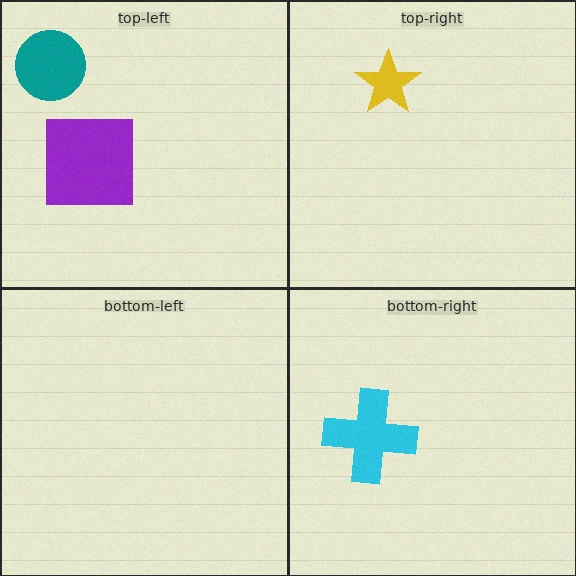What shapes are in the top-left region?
The teal circle, the purple square.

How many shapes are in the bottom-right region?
1.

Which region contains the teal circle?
The top-left region.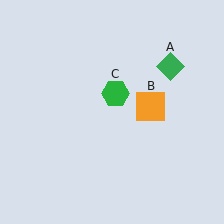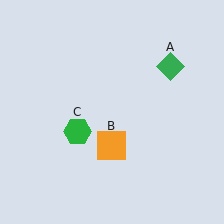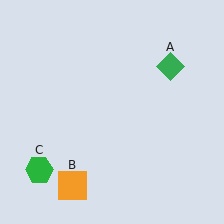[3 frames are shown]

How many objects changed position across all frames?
2 objects changed position: orange square (object B), green hexagon (object C).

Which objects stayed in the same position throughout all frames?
Green diamond (object A) remained stationary.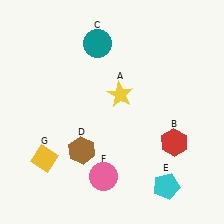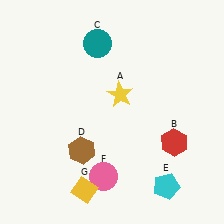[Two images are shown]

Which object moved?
The yellow diamond (G) moved right.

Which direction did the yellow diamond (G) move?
The yellow diamond (G) moved right.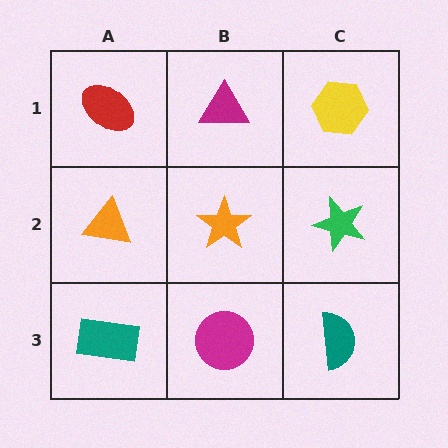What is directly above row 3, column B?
An orange star.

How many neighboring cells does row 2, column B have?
4.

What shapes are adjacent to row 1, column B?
An orange star (row 2, column B), a red ellipse (row 1, column A), a yellow hexagon (row 1, column C).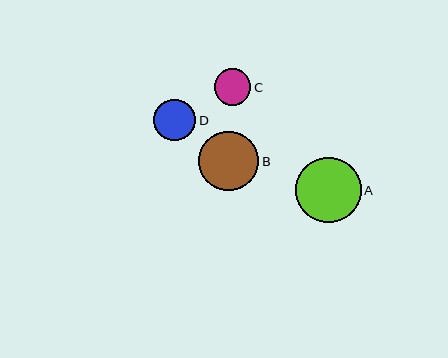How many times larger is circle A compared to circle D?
Circle A is approximately 1.6 times the size of circle D.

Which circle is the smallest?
Circle C is the smallest with a size of approximately 37 pixels.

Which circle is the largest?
Circle A is the largest with a size of approximately 65 pixels.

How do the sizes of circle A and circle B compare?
Circle A and circle B are approximately the same size.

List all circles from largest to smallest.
From largest to smallest: A, B, D, C.